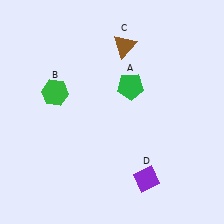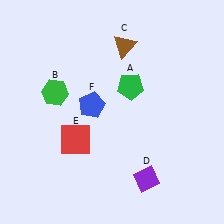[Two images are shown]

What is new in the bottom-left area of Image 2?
A red square (E) was added in the bottom-left area of Image 2.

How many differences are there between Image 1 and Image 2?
There are 2 differences between the two images.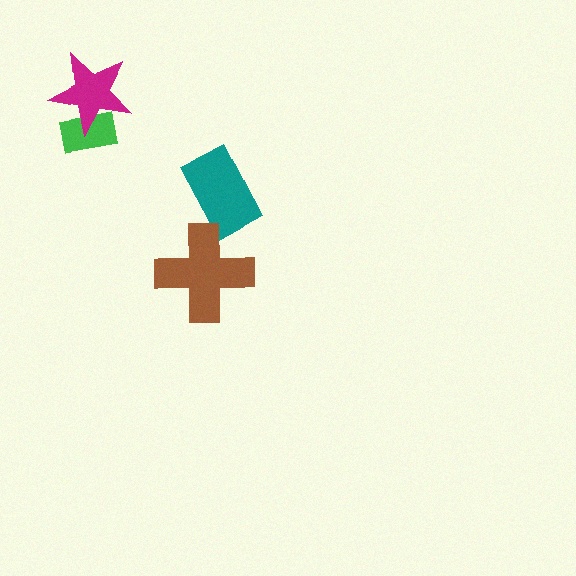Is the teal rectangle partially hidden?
No, no other shape covers it.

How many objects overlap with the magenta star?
1 object overlaps with the magenta star.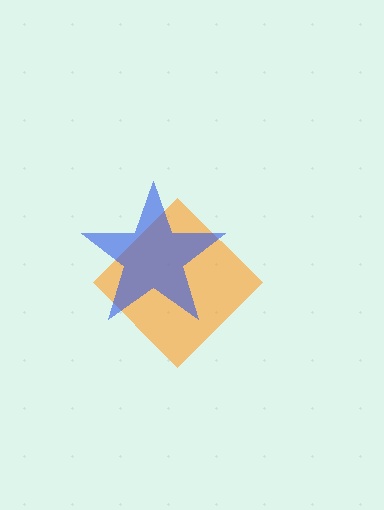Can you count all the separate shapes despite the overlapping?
Yes, there are 2 separate shapes.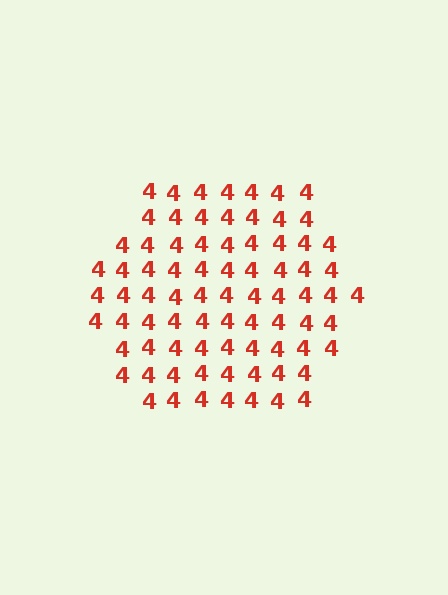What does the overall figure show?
The overall figure shows a hexagon.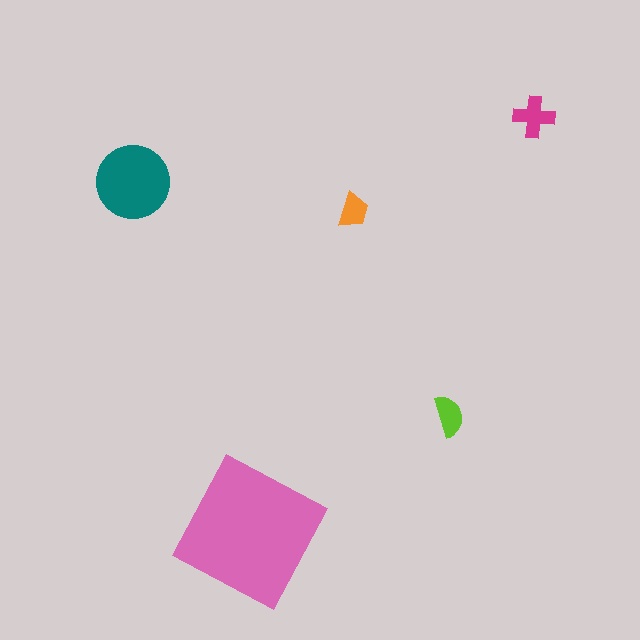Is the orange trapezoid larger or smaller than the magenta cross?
Smaller.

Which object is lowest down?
The pink square is bottommost.